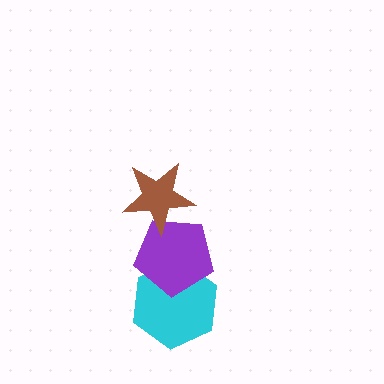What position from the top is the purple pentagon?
The purple pentagon is 2nd from the top.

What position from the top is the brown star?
The brown star is 1st from the top.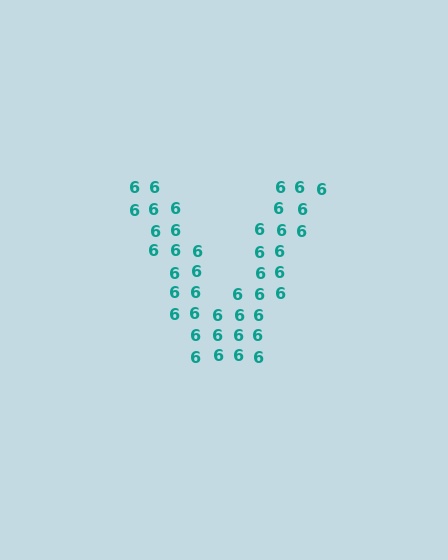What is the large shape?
The large shape is the letter V.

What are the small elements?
The small elements are digit 6's.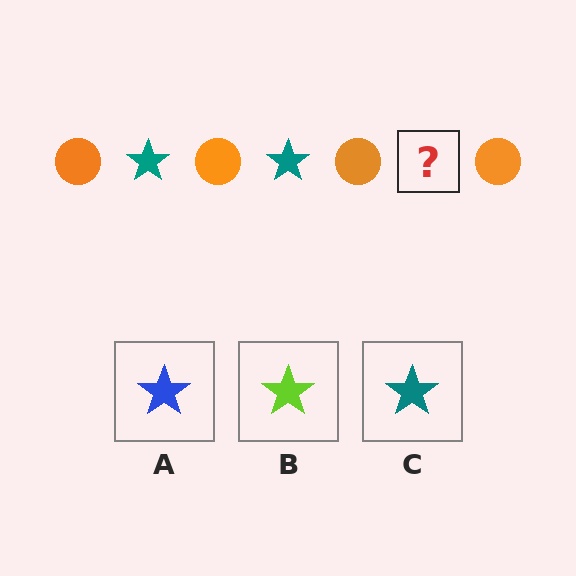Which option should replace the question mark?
Option C.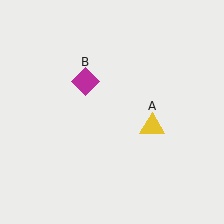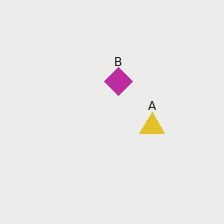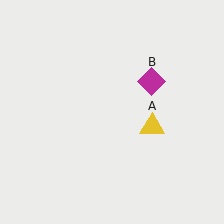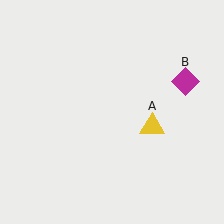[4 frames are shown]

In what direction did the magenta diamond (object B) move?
The magenta diamond (object B) moved right.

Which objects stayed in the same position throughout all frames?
Yellow triangle (object A) remained stationary.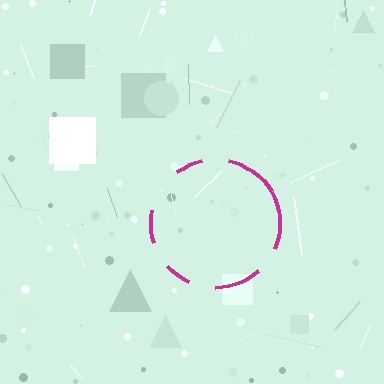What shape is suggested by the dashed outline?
The dashed outline suggests a circle.